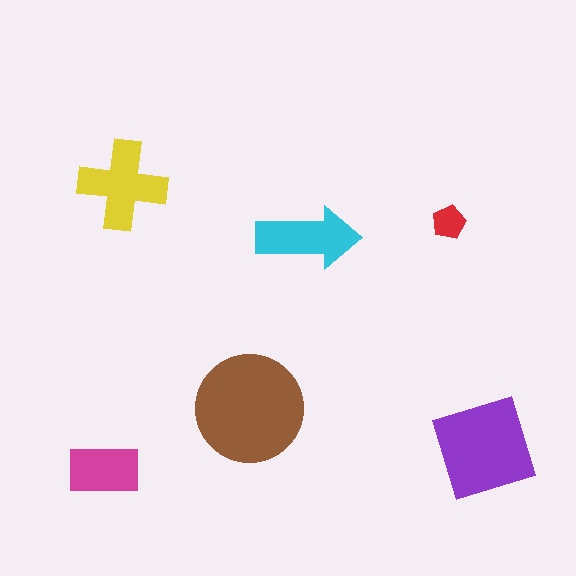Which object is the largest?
The brown circle.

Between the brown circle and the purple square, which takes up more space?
The brown circle.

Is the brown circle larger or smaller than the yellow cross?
Larger.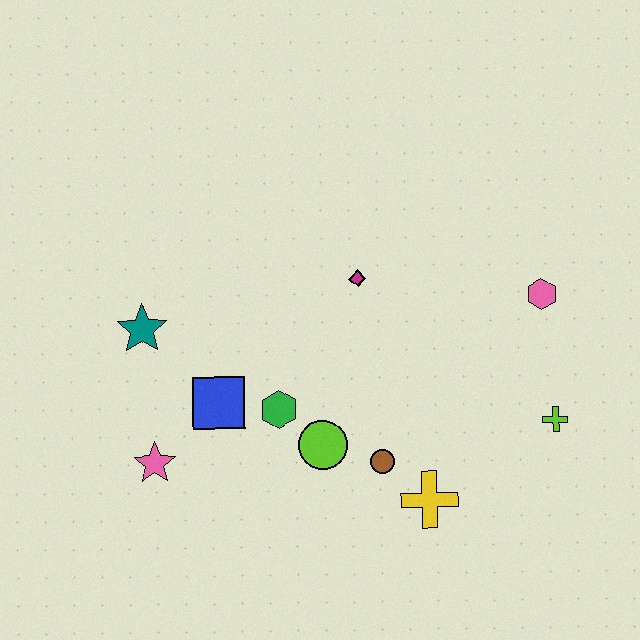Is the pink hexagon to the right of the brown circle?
Yes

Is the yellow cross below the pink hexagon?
Yes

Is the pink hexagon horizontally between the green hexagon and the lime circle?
No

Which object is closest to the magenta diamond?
The green hexagon is closest to the magenta diamond.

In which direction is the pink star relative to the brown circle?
The pink star is to the left of the brown circle.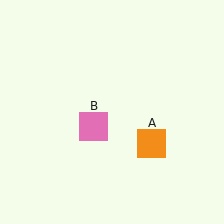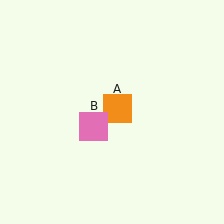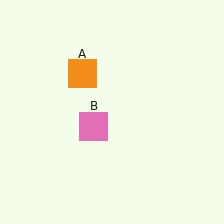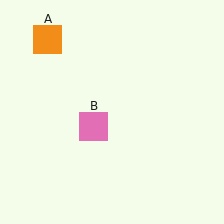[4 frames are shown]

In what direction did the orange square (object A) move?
The orange square (object A) moved up and to the left.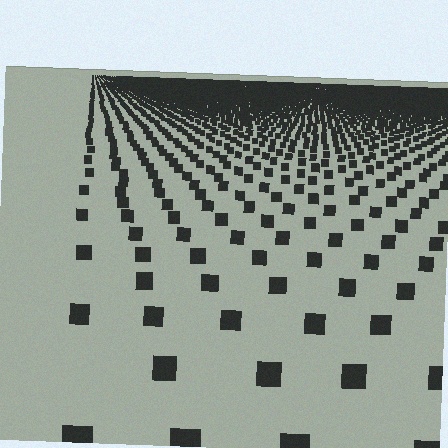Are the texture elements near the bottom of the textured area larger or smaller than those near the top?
Larger. Near the bottom, elements are closer to the viewer and appear at a bigger on-screen size.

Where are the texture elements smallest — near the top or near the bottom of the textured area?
Near the top.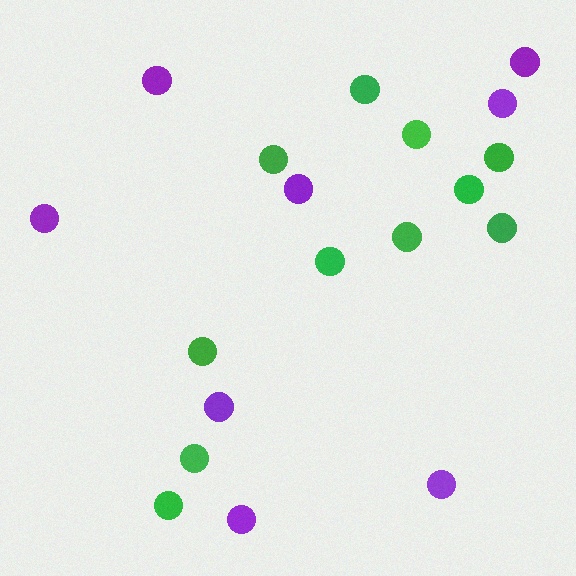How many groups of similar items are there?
There are 2 groups: one group of green circles (11) and one group of purple circles (8).